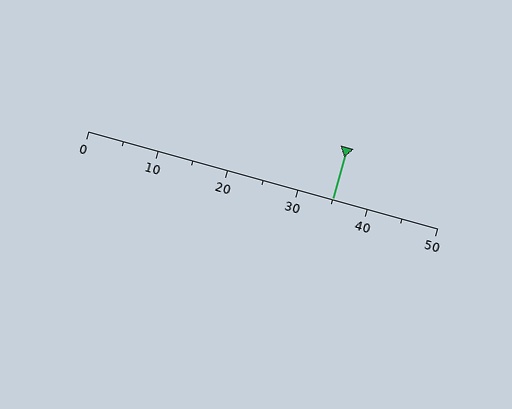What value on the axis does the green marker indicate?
The marker indicates approximately 35.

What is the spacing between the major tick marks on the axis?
The major ticks are spaced 10 apart.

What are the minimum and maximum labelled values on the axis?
The axis runs from 0 to 50.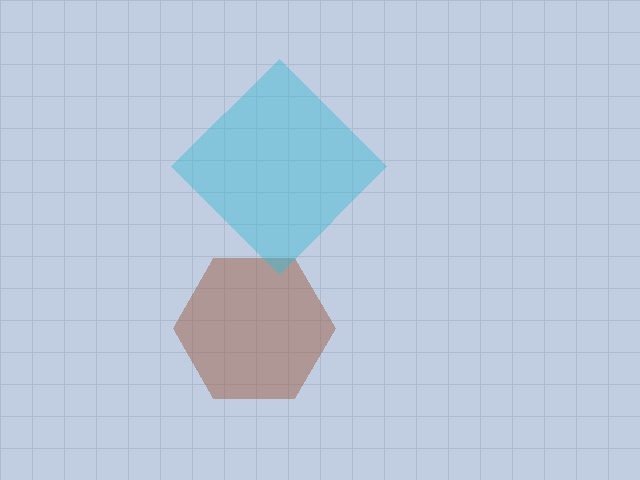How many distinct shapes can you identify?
There are 2 distinct shapes: a brown hexagon, a cyan diamond.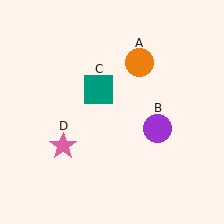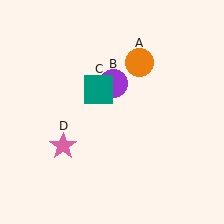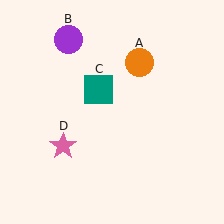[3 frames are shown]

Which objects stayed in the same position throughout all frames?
Orange circle (object A) and teal square (object C) and pink star (object D) remained stationary.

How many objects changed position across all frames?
1 object changed position: purple circle (object B).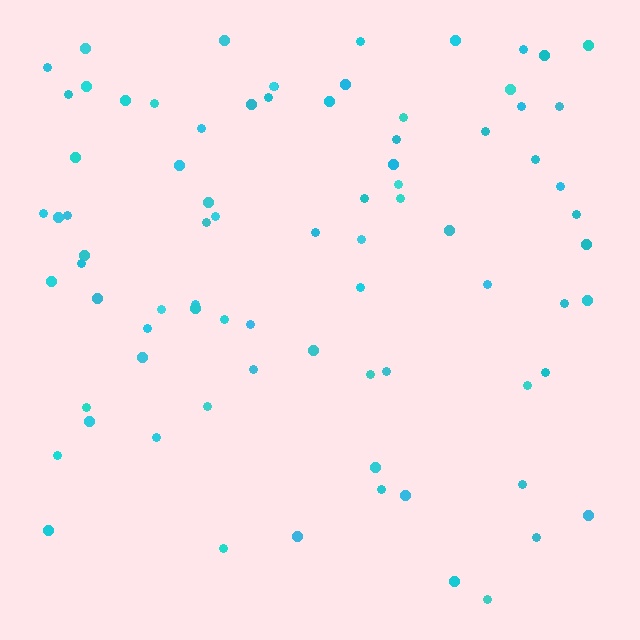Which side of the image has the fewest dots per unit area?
The bottom.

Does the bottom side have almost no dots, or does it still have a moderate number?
Still a moderate number, just noticeably fewer than the top.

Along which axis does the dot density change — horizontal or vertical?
Vertical.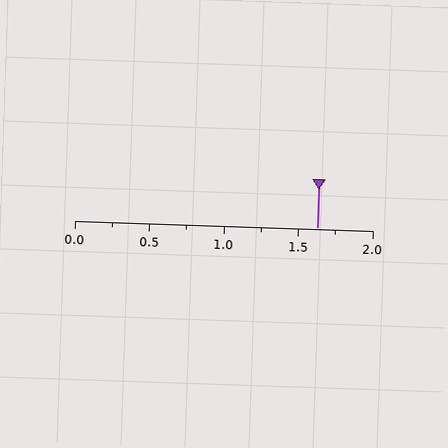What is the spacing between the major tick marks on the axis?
The major ticks are spaced 0.5 apart.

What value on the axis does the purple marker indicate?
The marker indicates approximately 1.62.